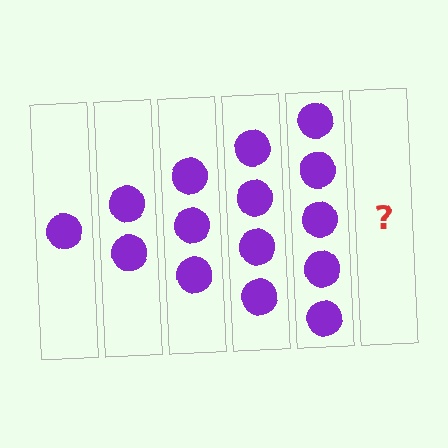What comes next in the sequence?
The next element should be 6 circles.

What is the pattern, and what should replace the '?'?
The pattern is that each step adds one more circle. The '?' should be 6 circles.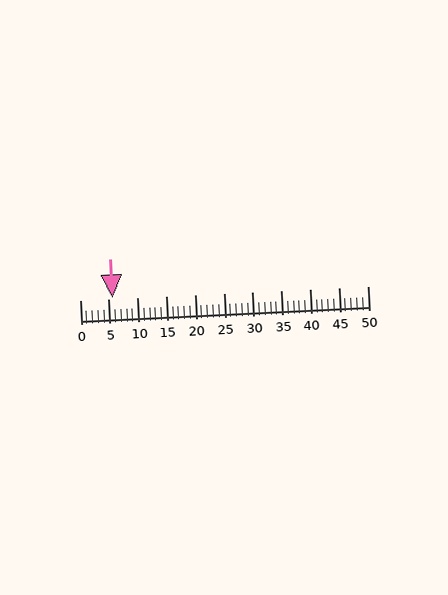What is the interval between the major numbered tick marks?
The major tick marks are spaced 5 units apart.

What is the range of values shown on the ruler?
The ruler shows values from 0 to 50.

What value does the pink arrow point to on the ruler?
The pink arrow points to approximately 6.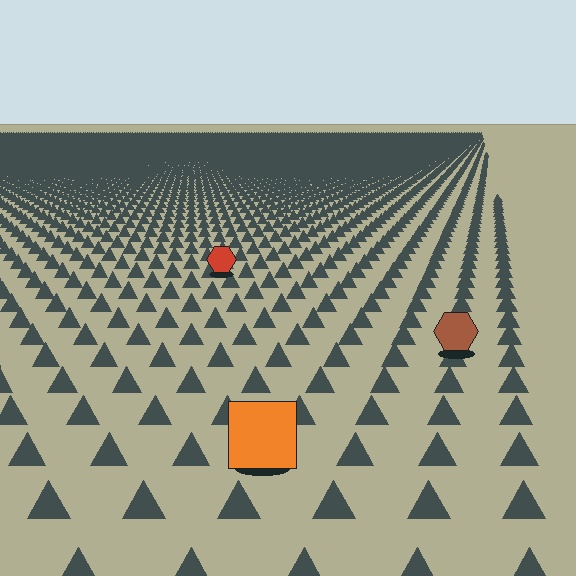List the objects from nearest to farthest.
From nearest to farthest: the orange square, the brown hexagon, the red hexagon.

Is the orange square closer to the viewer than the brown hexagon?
Yes. The orange square is closer — you can tell from the texture gradient: the ground texture is coarser near it.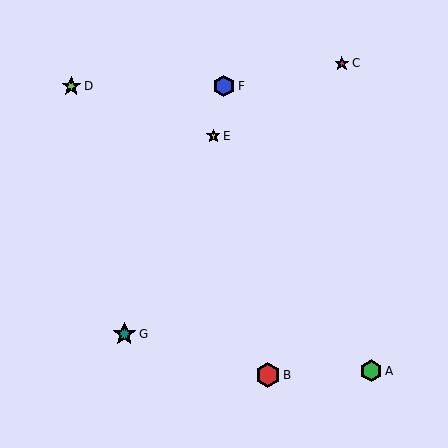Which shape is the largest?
The red hexagon (labeled B) is the largest.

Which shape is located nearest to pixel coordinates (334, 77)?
The magenta star (labeled C) at (342, 63) is nearest to that location.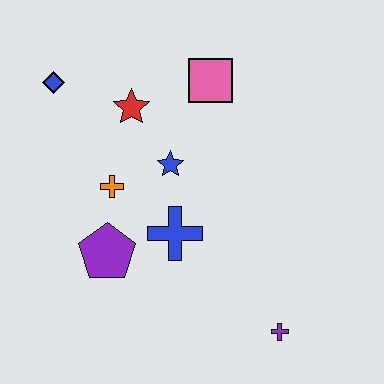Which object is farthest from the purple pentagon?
The pink square is farthest from the purple pentagon.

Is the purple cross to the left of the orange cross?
No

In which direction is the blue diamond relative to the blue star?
The blue diamond is to the left of the blue star.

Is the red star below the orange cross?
No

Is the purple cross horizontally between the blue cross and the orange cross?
No